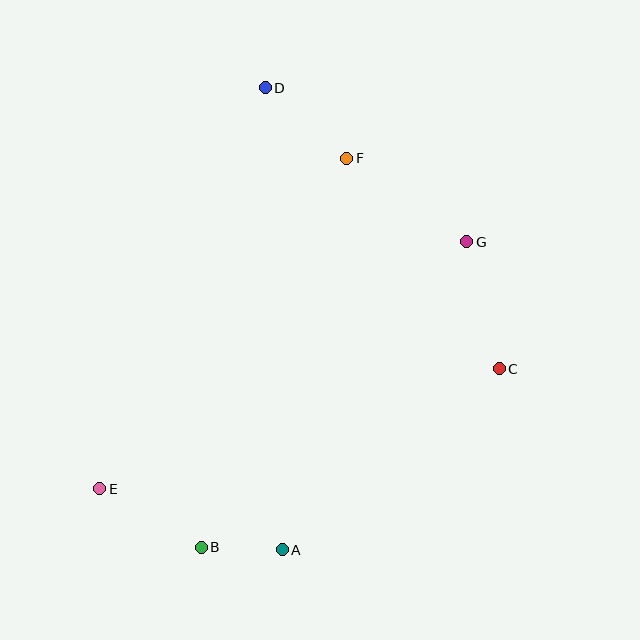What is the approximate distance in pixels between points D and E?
The distance between D and E is approximately 434 pixels.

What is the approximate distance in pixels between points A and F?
The distance between A and F is approximately 397 pixels.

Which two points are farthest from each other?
Points B and D are farthest from each other.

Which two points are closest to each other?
Points A and B are closest to each other.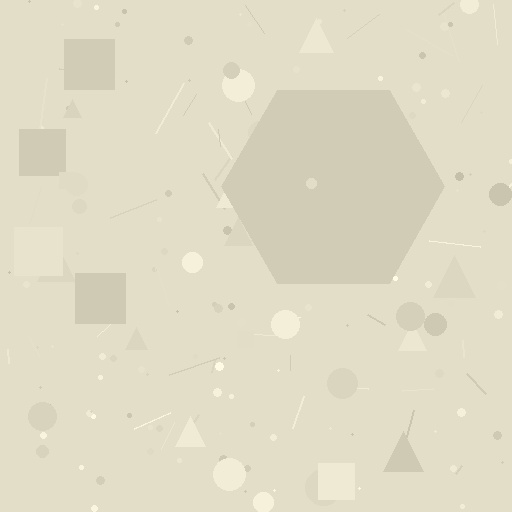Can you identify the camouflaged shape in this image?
The camouflaged shape is a hexagon.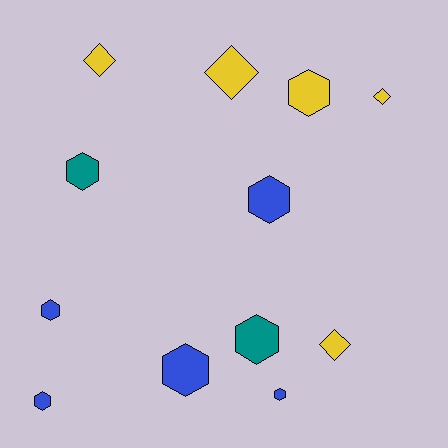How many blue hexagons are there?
There are 5 blue hexagons.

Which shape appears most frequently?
Hexagon, with 8 objects.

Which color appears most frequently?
Blue, with 5 objects.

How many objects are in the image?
There are 12 objects.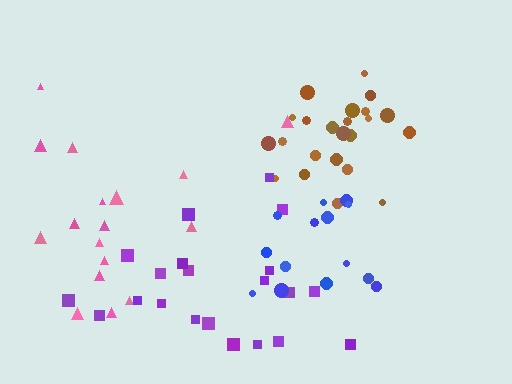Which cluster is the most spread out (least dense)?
Pink.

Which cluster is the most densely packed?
Brown.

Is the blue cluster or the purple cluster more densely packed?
Blue.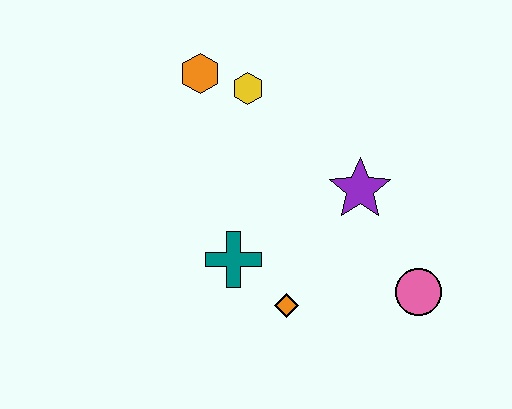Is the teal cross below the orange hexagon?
Yes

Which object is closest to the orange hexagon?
The yellow hexagon is closest to the orange hexagon.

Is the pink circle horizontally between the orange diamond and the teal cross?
No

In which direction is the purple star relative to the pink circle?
The purple star is above the pink circle.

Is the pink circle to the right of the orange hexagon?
Yes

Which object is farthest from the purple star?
The orange hexagon is farthest from the purple star.